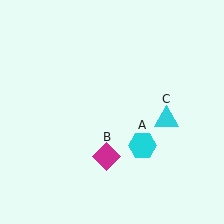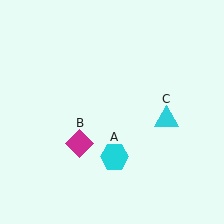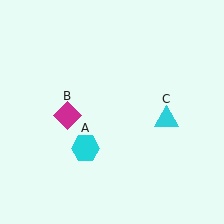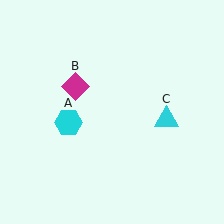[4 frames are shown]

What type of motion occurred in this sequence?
The cyan hexagon (object A), magenta diamond (object B) rotated clockwise around the center of the scene.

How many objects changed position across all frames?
2 objects changed position: cyan hexagon (object A), magenta diamond (object B).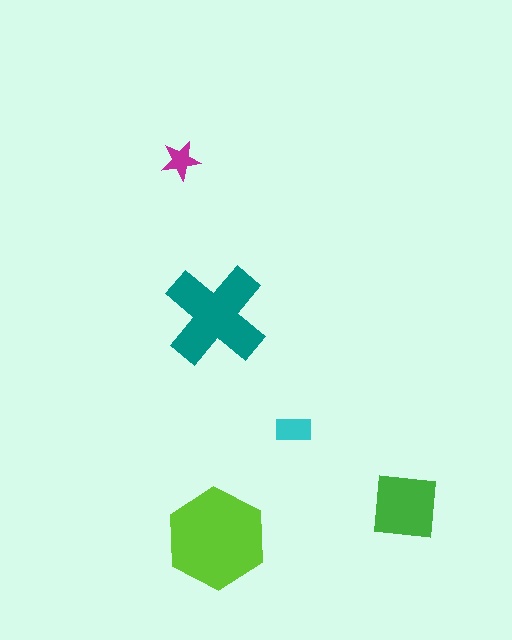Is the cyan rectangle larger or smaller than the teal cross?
Smaller.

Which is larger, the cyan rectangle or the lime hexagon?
The lime hexagon.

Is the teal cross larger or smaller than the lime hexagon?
Smaller.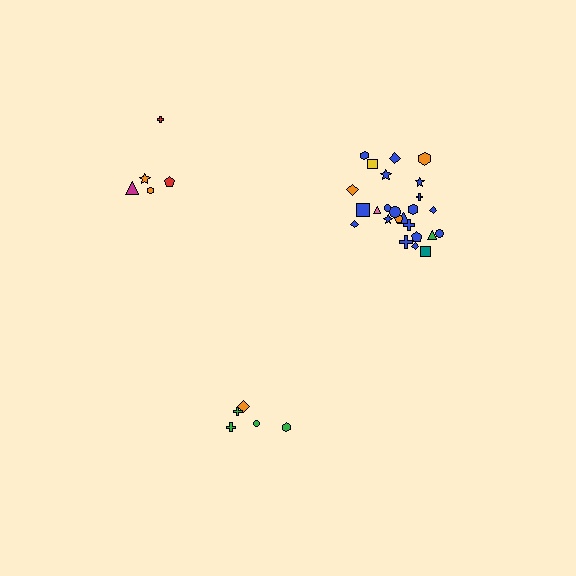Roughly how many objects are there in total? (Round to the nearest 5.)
Roughly 35 objects in total.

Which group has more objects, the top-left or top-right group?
The top-right group.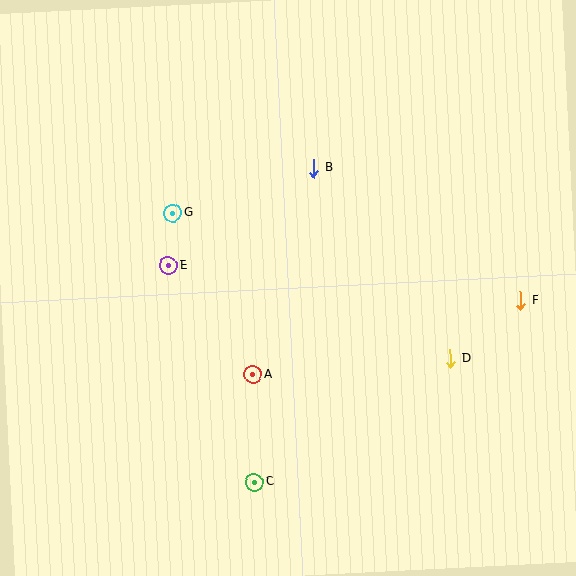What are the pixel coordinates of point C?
Point C is at (255, 482).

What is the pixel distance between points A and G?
The distance between A and G is 181 pixels.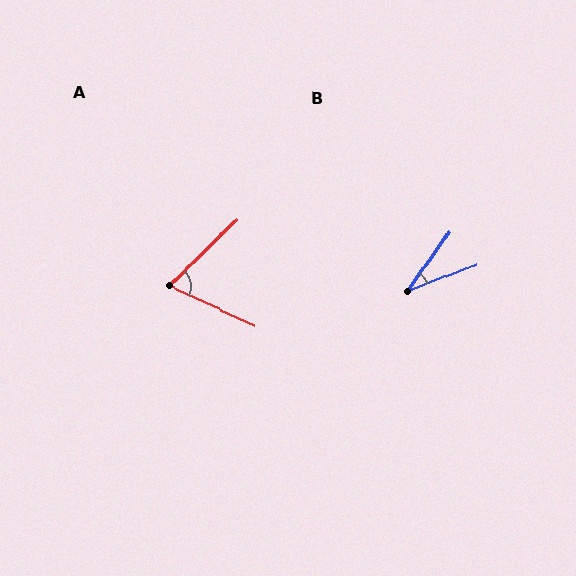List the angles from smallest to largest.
B (34°), A (69°).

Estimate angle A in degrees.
Approximately 69 degrees.